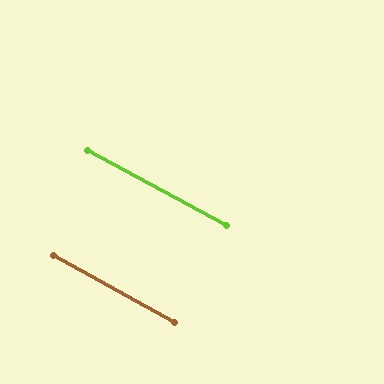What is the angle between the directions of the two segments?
Approximately 0 degrees.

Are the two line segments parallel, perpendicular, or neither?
Parallel — their directions differ by only 0.4°.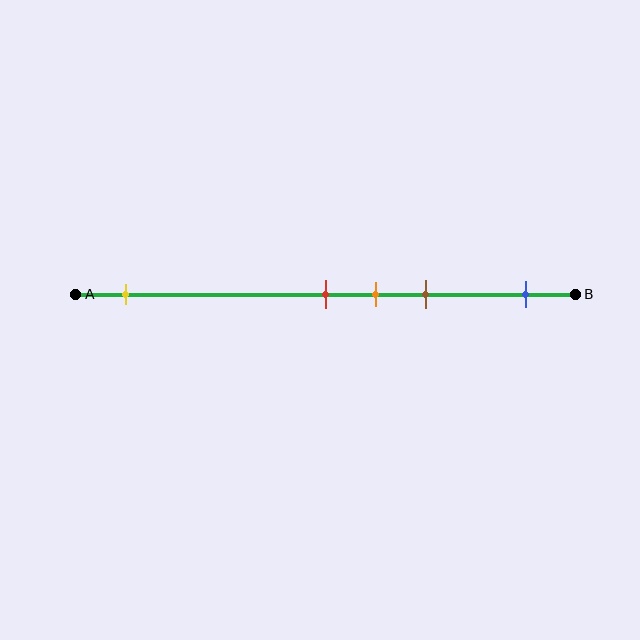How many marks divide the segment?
There are 5 marks dividing the segment.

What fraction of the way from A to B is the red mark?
The red mark is approximately 50% (0.5) of the way from A to B.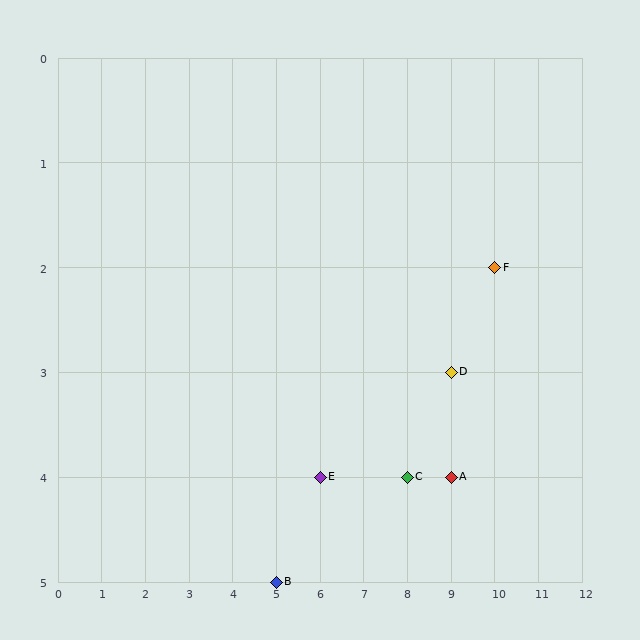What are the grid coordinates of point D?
Point D is at grid coordinates (9, 3).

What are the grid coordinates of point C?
Point C is at grid coordinates (8, 4).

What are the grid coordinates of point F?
Point F is at grid coordinates (10, 2).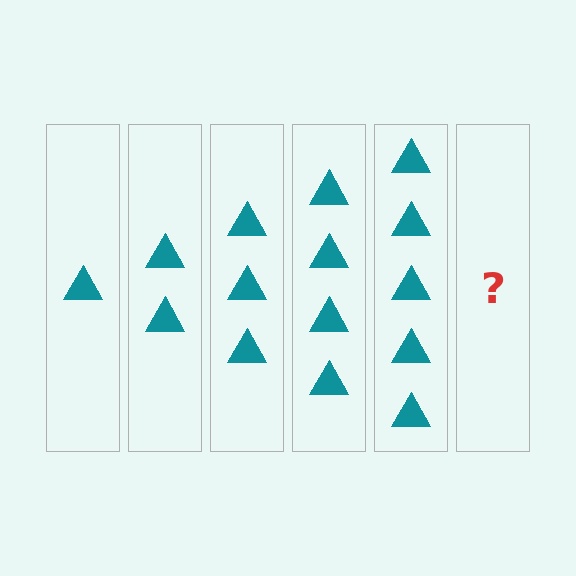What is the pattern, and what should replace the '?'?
The pattern is that each step adds one more triangle. The '?' should be 6 triangles.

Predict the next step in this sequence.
The next step is 6 triangles.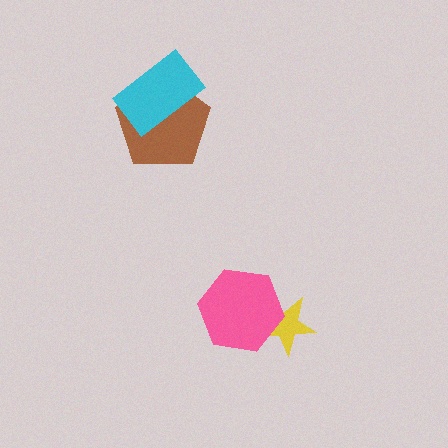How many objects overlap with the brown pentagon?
1 object overlaps with the brown pentagon.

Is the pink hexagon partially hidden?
No, no other shape covers it.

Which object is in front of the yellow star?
The pink hexagon is in front of the yellow star.